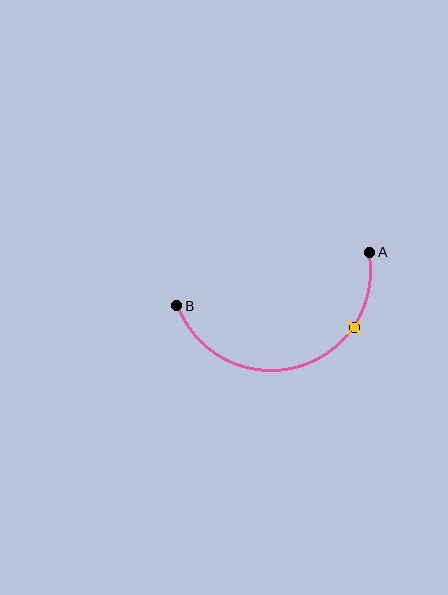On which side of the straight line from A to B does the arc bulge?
The arc bulges below the straight line connecting A and B.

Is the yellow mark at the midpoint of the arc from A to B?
No. The yellow mark lies on the arc but is closer to endpoint A. The arc midpoint would be at the point on the curve equidistant along the arc from both A and B.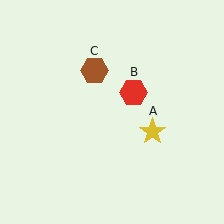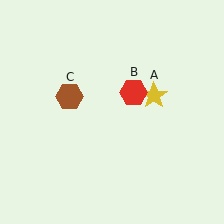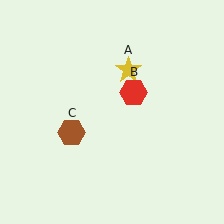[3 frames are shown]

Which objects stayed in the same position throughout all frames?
Red hexagon (object B) remained stationary.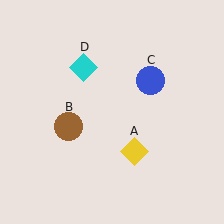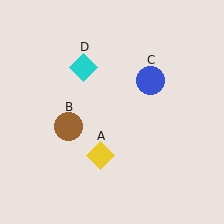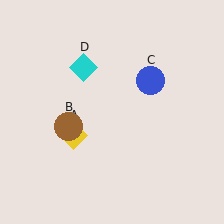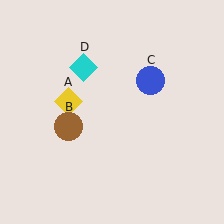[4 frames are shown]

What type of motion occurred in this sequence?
The yellow diamond (object A) rotated clockwise around the center of the scene.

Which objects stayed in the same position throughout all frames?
Brown circle (object B) and blue circle (object C) and cyan diamond (object D) remained stationary.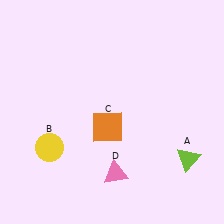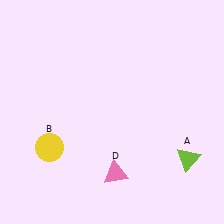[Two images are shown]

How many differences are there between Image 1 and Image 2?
There is 1 difference between the two images.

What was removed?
The orange square (C) was removed in Image 2.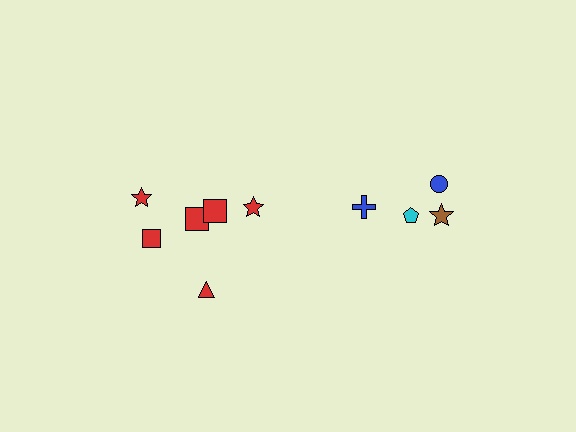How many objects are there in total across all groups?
There are 10 objects.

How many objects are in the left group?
There are 6 objects.